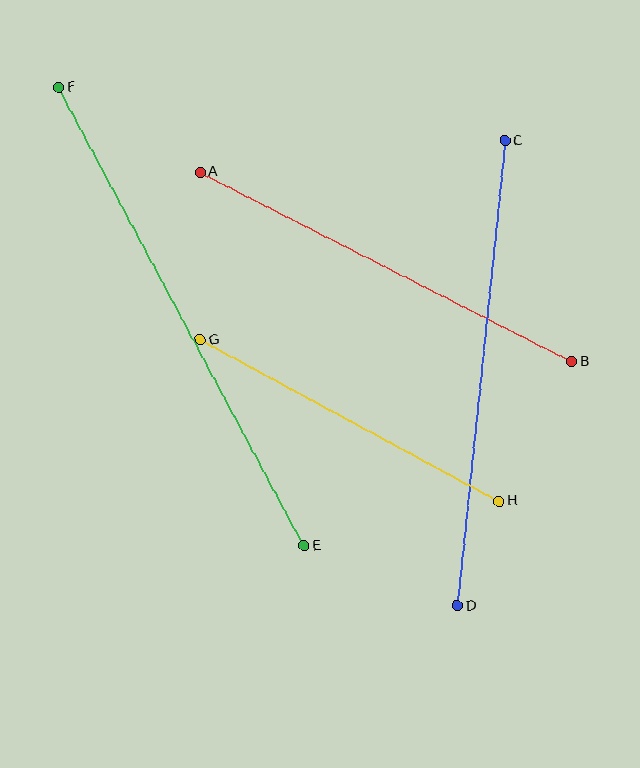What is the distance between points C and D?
The distance is approximately 468 pixels.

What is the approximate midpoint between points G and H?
The midpoint is at approximately (350, 421) pixels.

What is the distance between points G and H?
The distance is approximately 339 pixels.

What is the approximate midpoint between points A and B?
The midpoint is at approximately (386, 267) pixels.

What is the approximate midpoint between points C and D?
The midpoint is at approximately (481, 373) pixels.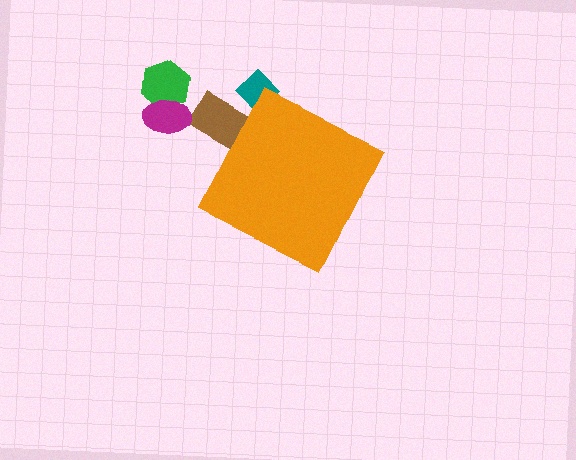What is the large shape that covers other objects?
An orange diamond.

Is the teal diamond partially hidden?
Yes, the teal diamond is partially hidden behind the orange diamond.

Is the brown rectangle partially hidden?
Yes, the brown rectangle is partially hidden behind the orange diamond.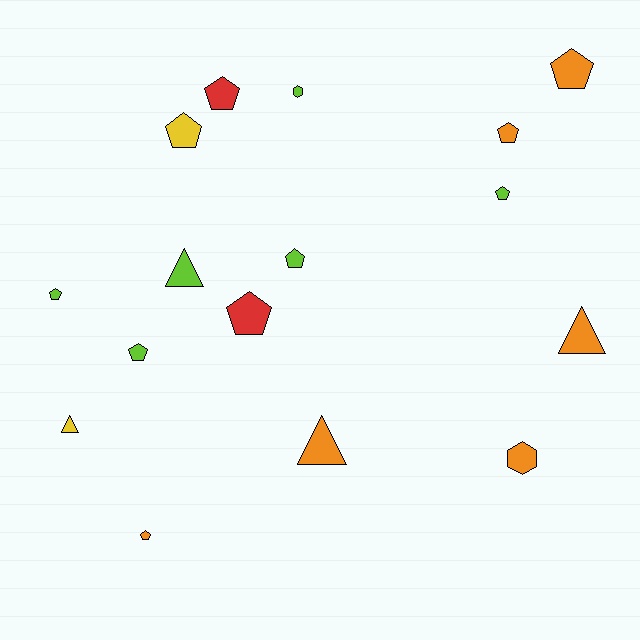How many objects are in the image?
There are 16 objects.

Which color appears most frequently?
Orange, with 6 objects.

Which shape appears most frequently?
Pentagon, with 10 objects.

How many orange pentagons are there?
There are 3 orange pentagons.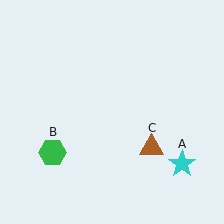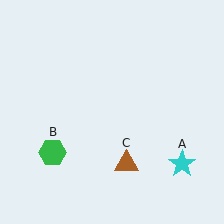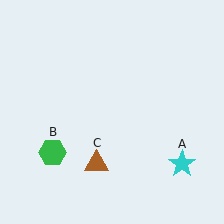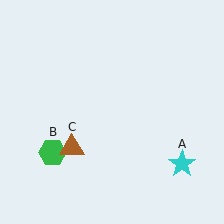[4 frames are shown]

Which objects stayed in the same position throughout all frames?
Cyan star (object A) and green hexagon (object B) remained stationary.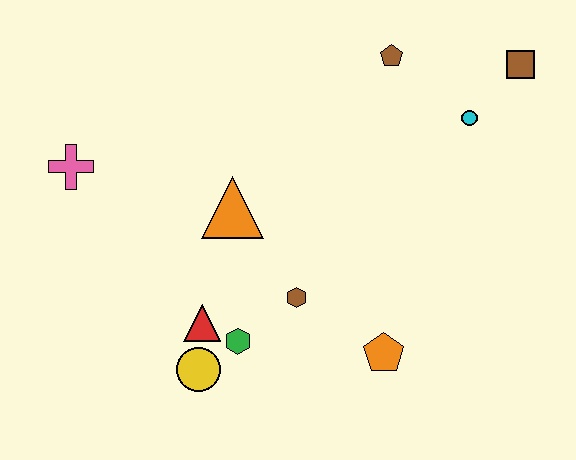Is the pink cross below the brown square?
Yes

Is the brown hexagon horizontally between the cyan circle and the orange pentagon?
No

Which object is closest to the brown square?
The cyan circle is closest to the brown square.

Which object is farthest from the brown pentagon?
The yellow circle is farthest from the brown pentagon.